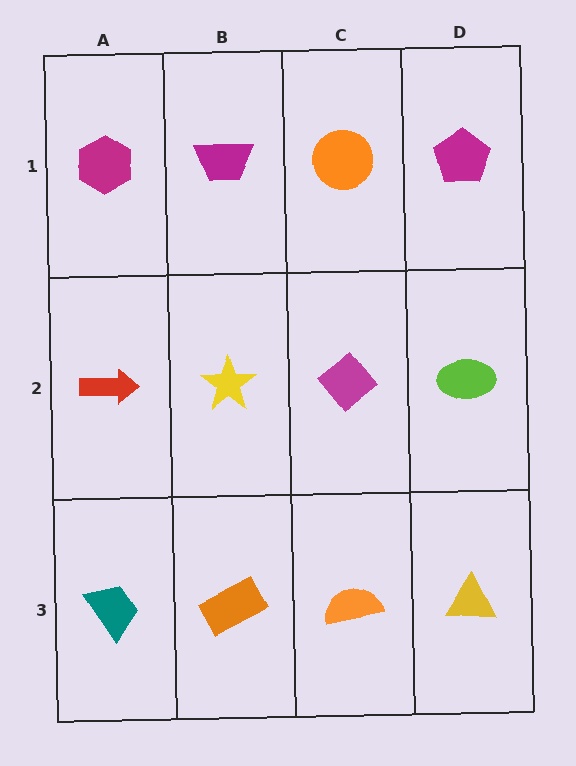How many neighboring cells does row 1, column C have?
3.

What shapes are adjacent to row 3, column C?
A magenta diamond (row 2, column C), an orange rectangle (row 3, column B), a yellow triangle (row 3, column D).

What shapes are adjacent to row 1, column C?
A magenta diamond (row 2, column C), a magenta trapezoid (row 1, column B), a magenta pentagon (row 1, column D).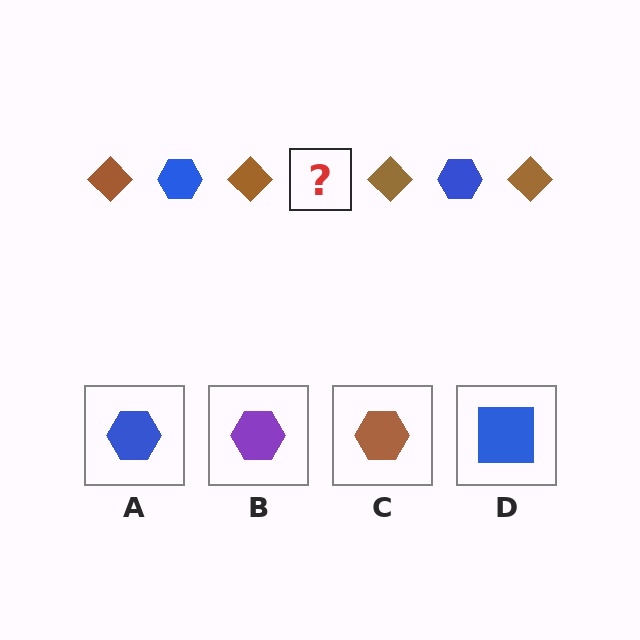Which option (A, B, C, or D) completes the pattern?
A.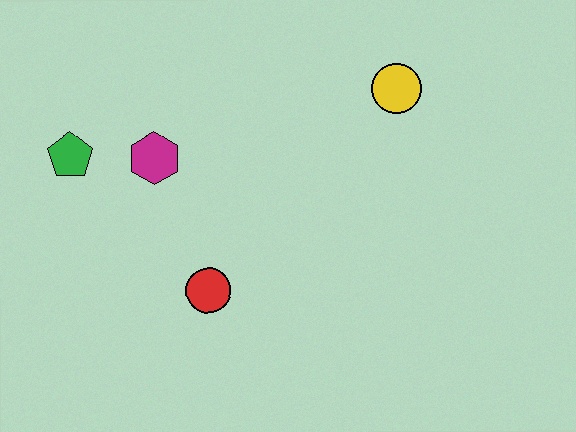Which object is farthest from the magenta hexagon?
The yellow circle is farthest from the magenta hexagon.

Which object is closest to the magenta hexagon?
The green pentagon is closest to the magenta hexagon.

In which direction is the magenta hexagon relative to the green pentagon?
The magenta hexagon is to the right of the green pentagon.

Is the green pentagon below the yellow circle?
Yes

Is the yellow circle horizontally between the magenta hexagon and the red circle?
No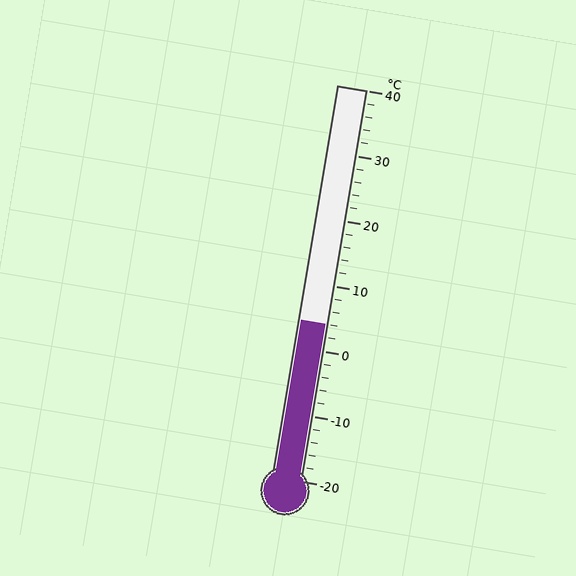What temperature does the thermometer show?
The thermometer shows approximately 4°C.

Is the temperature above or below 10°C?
The temperature is below 10°C.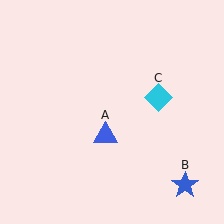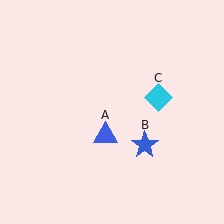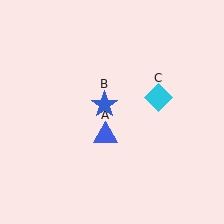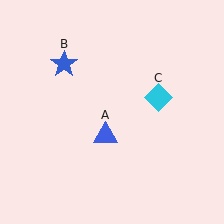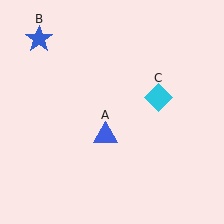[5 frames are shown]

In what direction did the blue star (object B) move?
The blue star (object B) moved up and to the left.